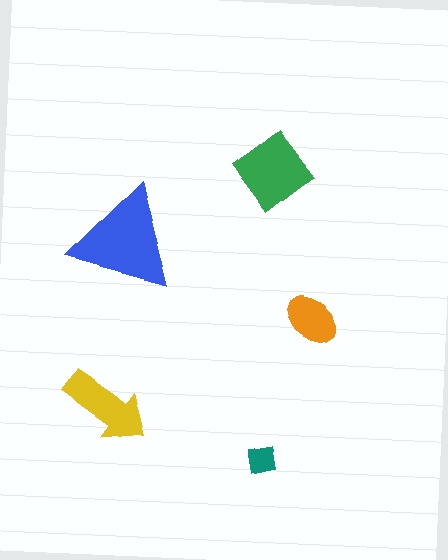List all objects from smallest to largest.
The teal square, the orange ellipse, the yellow arrow, the green diamond, the blue triangle.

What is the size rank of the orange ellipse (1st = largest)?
4th.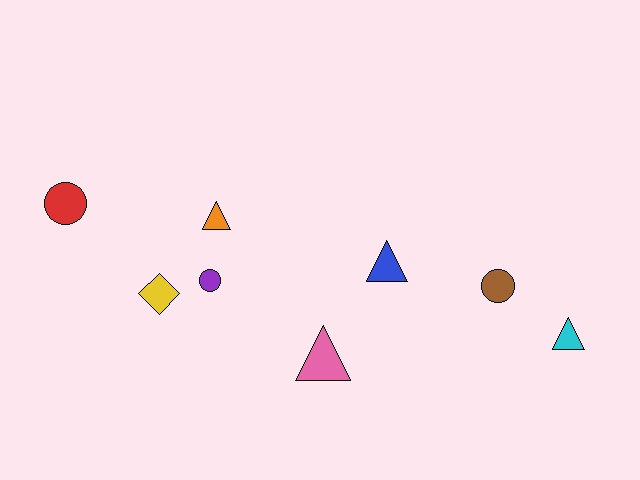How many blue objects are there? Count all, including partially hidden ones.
There is 1 blue object.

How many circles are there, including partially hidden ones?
There are 3 circles.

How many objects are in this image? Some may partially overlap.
There are 8 objects.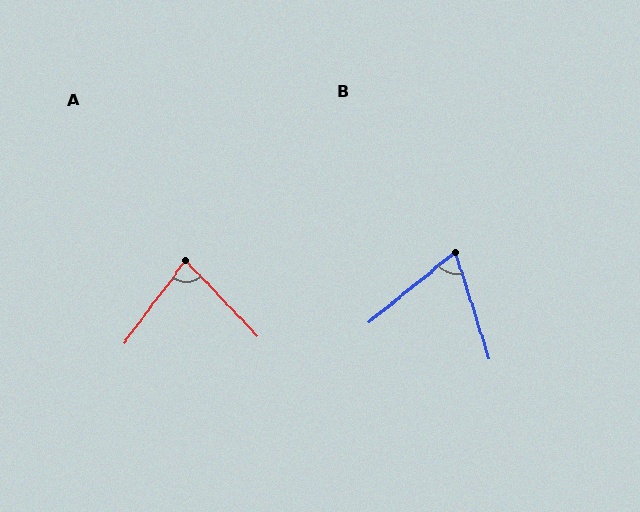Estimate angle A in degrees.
Approximately 81 degrees.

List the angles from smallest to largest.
B (68°), A (81°).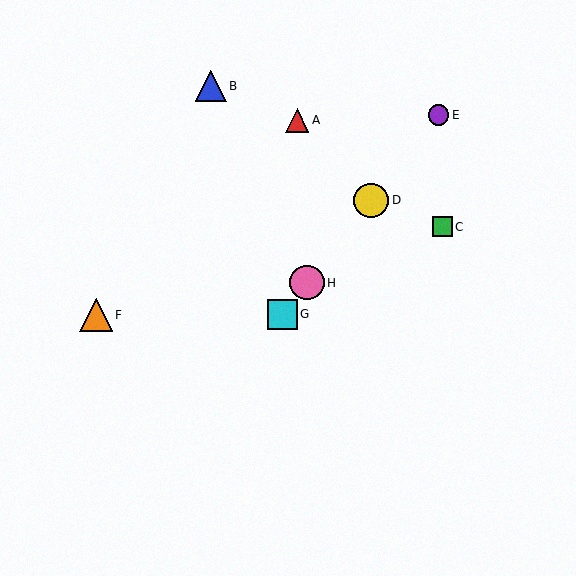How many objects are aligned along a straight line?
4 objects (D, E, G, H) are aligned along a straight line.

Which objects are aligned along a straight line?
Objects D, E, G, H are aligned along a straight line.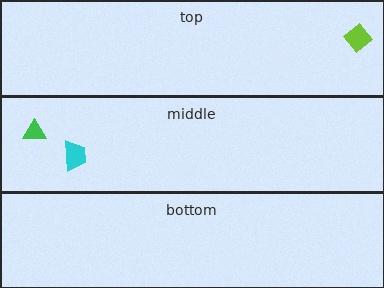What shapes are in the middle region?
The cyan trapezoid, the green triangle.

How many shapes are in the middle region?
2.